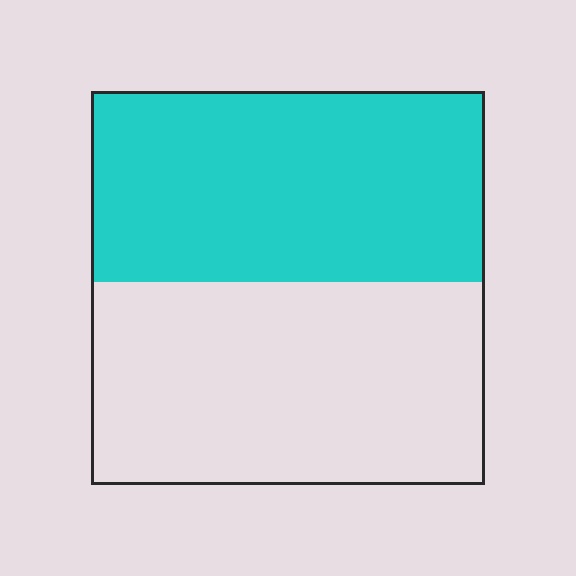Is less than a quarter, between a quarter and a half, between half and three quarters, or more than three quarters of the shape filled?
Between a quarter and a half.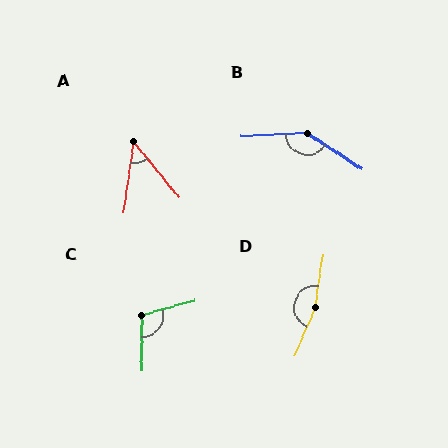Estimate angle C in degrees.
Approximately 105 degrees.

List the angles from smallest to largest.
A (48°), C (105°), B (144°), D (165°).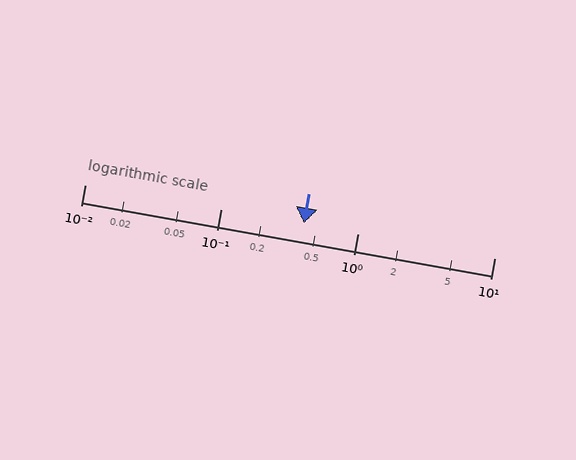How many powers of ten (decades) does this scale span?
The scale spans 3 decades, from 0.01 to 10.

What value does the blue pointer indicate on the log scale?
The pointer indicates approximately 0.4.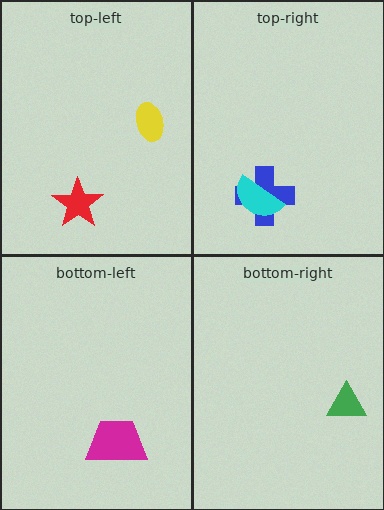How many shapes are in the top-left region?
2.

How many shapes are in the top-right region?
2.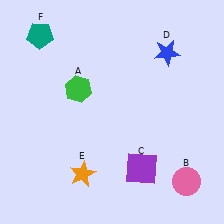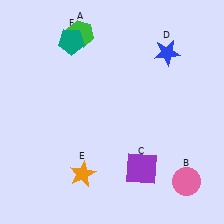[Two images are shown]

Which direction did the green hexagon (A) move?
The green hexagon (A) moved up.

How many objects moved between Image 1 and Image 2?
2 objects moved between the two images.